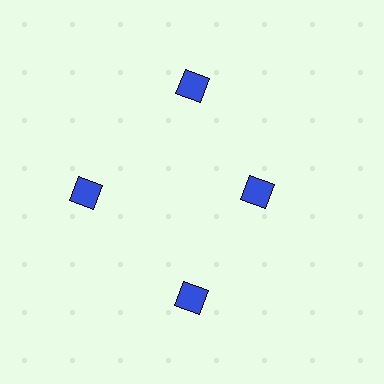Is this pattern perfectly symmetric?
No. The 4 blue diamonds are arranged in a ring, but one element near the 3 o'clock position is pulled inward toward the center, breaking the 4-fold rotational symmetry.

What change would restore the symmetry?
The symmetry would be restored by moving it outward, back onto the ring so that all 4 diamonds sit at equal angles and equal distance from the center.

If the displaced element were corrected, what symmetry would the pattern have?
It would have 4-fold rotational symmetry — the pattern would map onto itself every 90 degrees.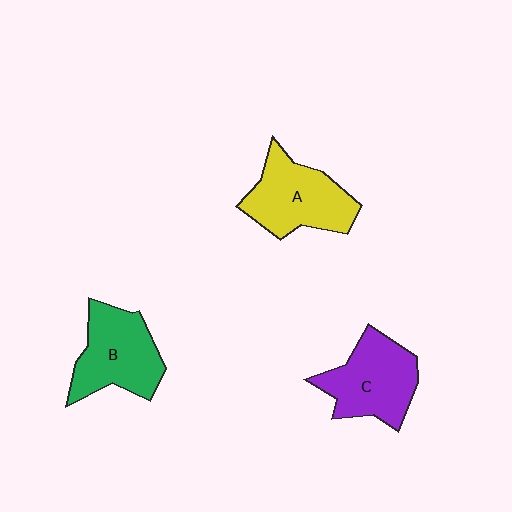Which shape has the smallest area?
Shape B (green).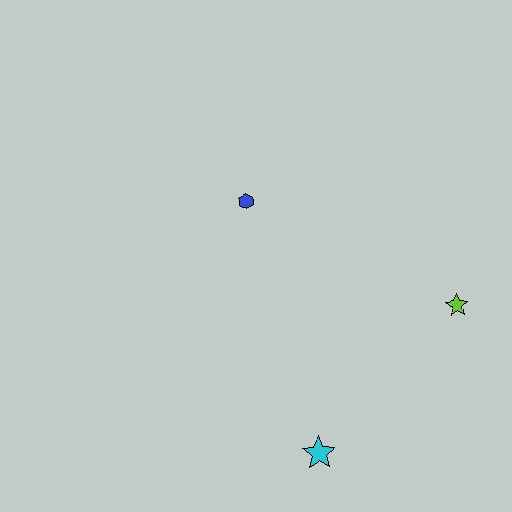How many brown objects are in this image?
There are no brown objects.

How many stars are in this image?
There are 2 stars.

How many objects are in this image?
There are 3 objects.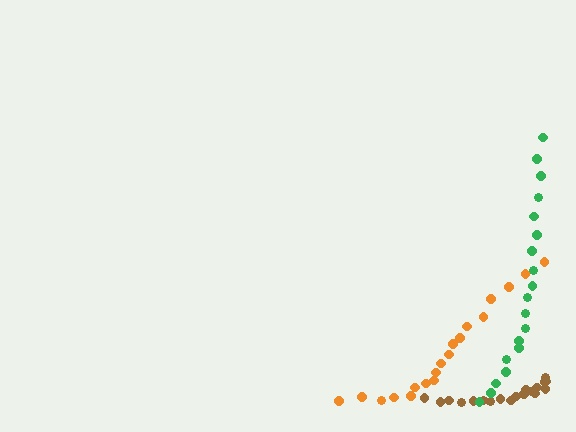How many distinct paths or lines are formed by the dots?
There are 3 distinct paths.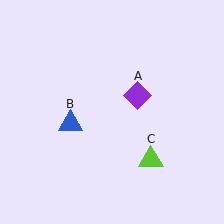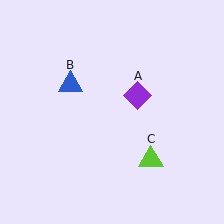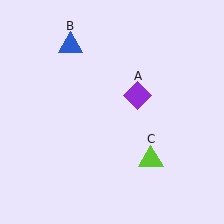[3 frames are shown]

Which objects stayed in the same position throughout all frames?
Purple diamond (object A) and lime triangle (object C) remained stationary.